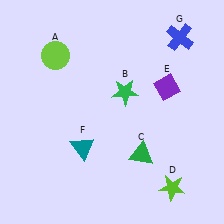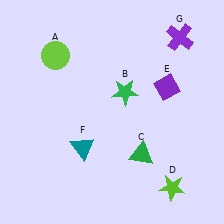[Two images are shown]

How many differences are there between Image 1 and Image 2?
There is 1 difference between the two images.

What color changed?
The cross (G) changed from blue in Image 1 to purple in Image 2.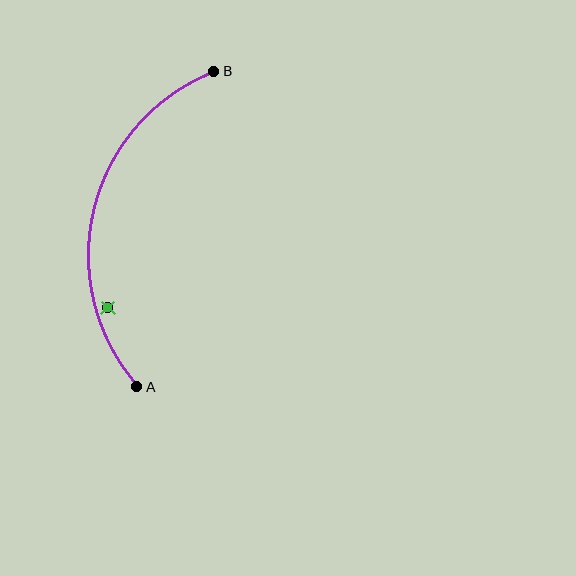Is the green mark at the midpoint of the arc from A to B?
No — the green mark does not lie on the arc at all. It sits slightly inside the curve.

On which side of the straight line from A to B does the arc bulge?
The arc bulges to the left of the straight line connecting A and B.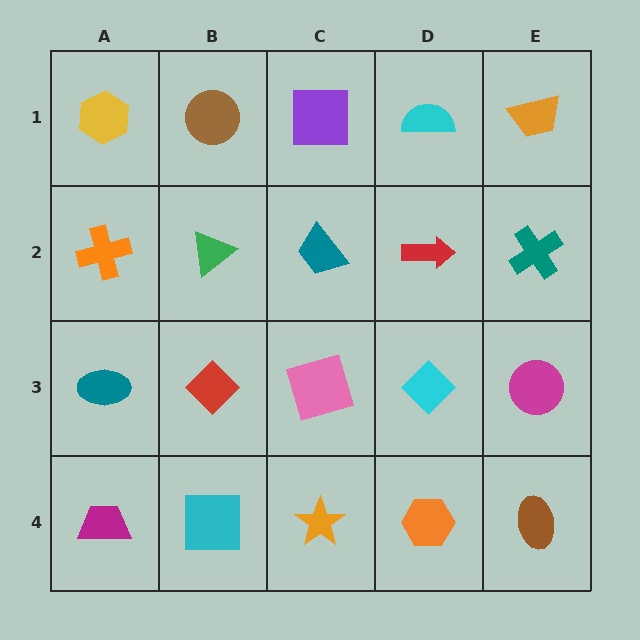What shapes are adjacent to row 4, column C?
A pink square (row 3, column C), a cyan square (row 4, column B), an orange hexagon (row 4, column D).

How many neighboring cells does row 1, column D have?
3.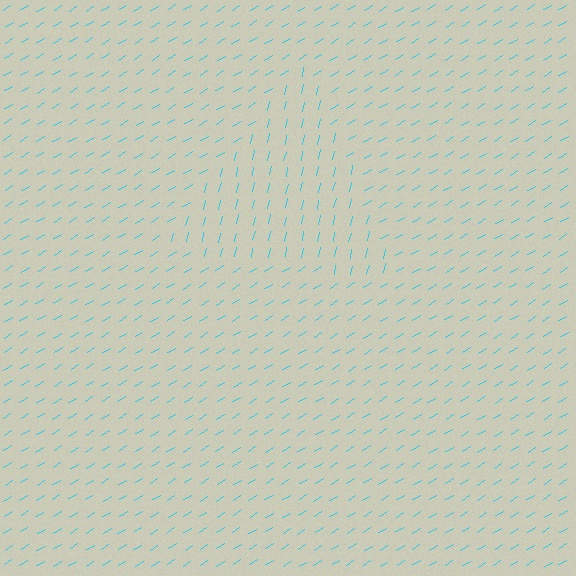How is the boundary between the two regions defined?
The boundary is defined purely by a change in line orientation (approximately 45 degrees difference). All lines are the same color and thickness.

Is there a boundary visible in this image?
Yes, there is a texture boundary formed by a change in line orientation.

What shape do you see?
I see a triangle.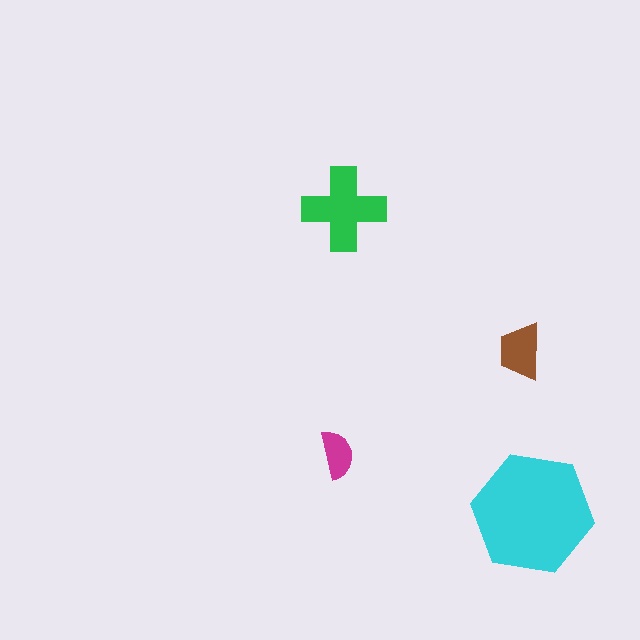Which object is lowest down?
The cyan hexagon is bottommost.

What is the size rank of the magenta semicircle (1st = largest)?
4th.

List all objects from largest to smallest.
The cyan hexagon, the green cross, the brown trapezoid, the magenta semicircle.